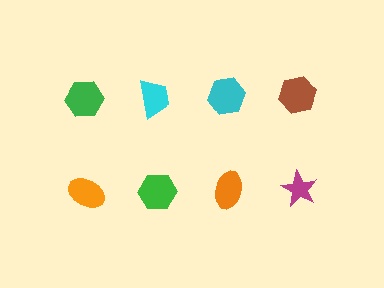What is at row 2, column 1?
An orange ellipse.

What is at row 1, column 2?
A cyan trapezoid.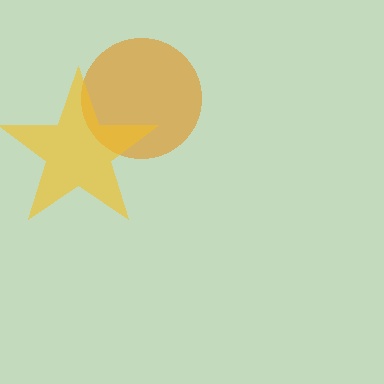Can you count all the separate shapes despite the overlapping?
Yes, there are 2 separate shapes.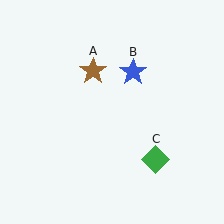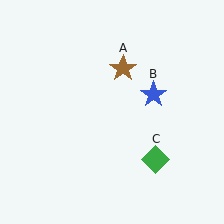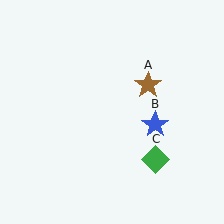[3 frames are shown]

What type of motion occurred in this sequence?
The brown star (object A), blue star (object B) rotated clockwise around the center of the scene.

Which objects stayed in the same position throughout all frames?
Green diamond (object C) remained stationary.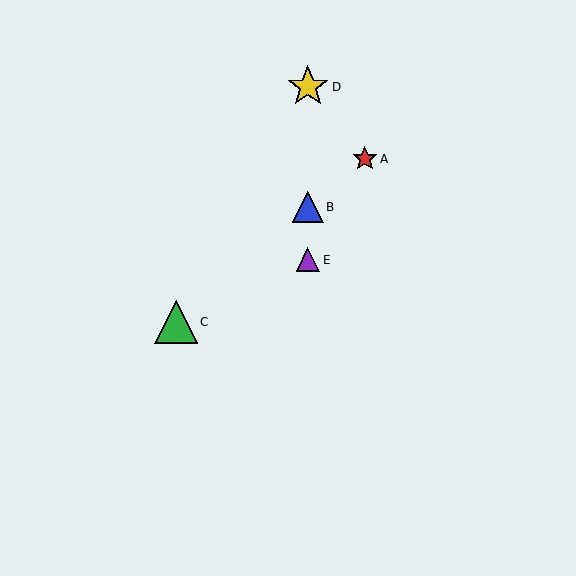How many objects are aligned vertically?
3 objects (B, D, E) are aligned vertically.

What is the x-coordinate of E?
Object E is at x≈308.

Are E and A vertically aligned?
No, E is at x≈308 and A is at x≈365.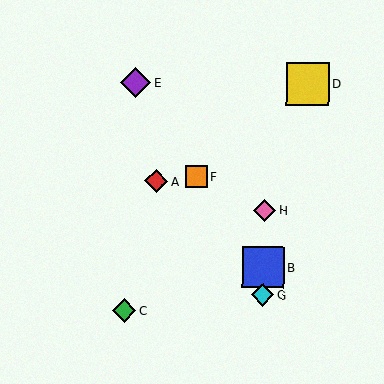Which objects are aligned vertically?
Objects B, G, H are aligned vertically.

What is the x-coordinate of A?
Object A is at x≈156.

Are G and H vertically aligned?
Yes, both are at x≈263.